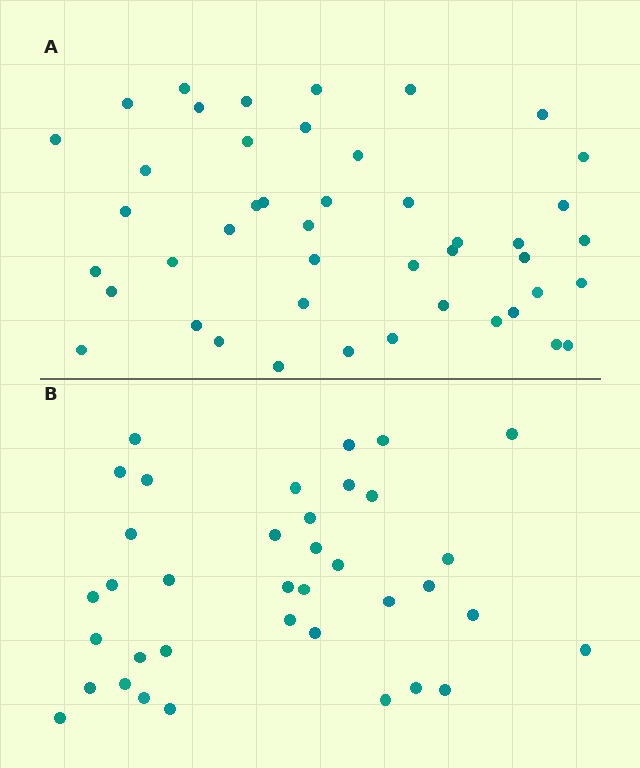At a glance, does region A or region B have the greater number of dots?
Region A (the top region) has more dots.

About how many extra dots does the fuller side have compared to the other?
Region A has roughly 8 or so more dots than region B.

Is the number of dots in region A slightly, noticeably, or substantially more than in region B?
Region A has only slightly more — the two regions are fairly close. The ratio is roughly 1.2 to 1.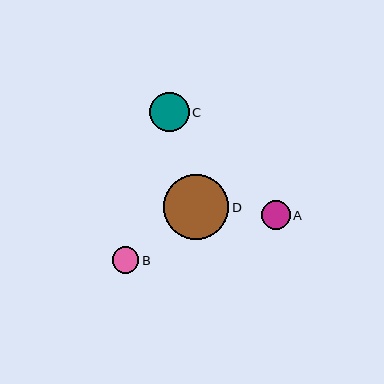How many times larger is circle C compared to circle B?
Circle C is approximately 1.5 times the size of circle B.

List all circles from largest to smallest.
From largest to smallest: D, C, A, B.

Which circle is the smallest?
Circle B is the smallest with a size of approximately 26 pixels.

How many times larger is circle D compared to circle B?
Circle D is approximately 2.5 times the size of circle B.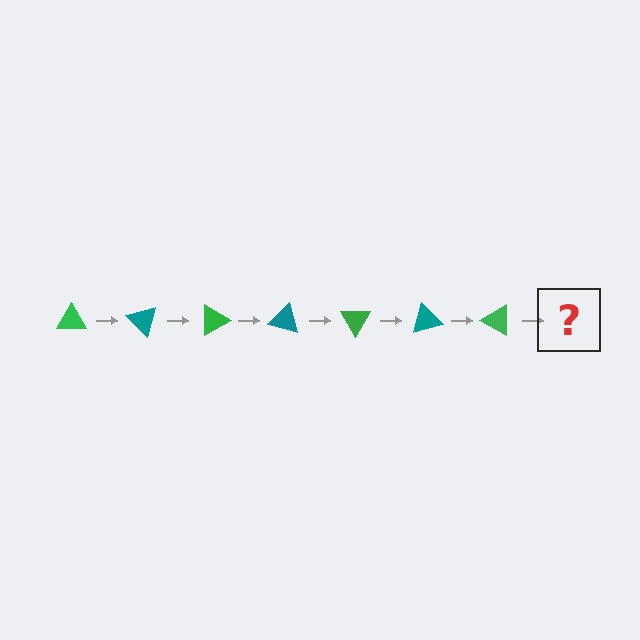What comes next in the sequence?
The next element should be a teal triangle, rotated 315 degrees from the start.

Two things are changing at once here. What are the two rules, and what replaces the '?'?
The two rules are that it rotates 45 degrees each step and the color cycles through green and teal. The '?' should be a teal triangle, rotated 315 degrees from the start.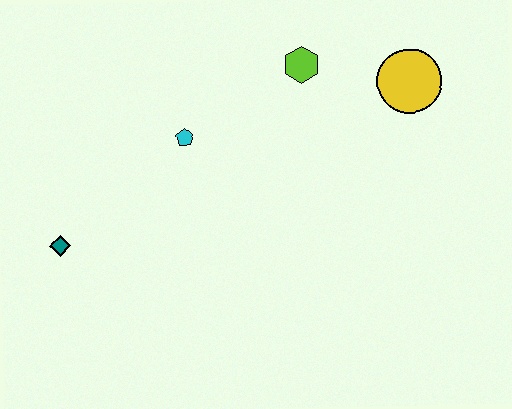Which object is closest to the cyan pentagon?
The lime hexagon is closest to the cyan pentagon.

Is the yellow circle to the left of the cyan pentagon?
No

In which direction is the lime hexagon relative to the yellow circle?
The lime hexagon is to the left of the yellow circle.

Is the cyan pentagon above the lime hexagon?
No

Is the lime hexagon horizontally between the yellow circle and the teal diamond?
Yes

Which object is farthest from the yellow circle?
The teal diamond is farthest from the yellow circle.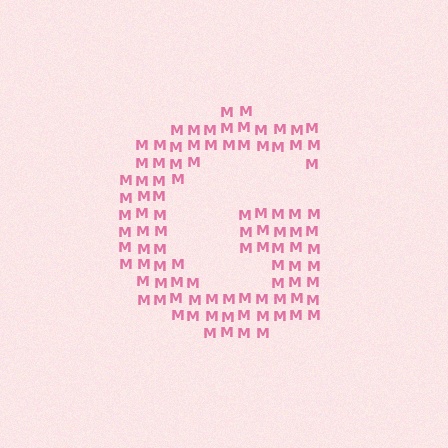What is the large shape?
The large shape is the letter G.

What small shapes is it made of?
It is made of small letter M's.